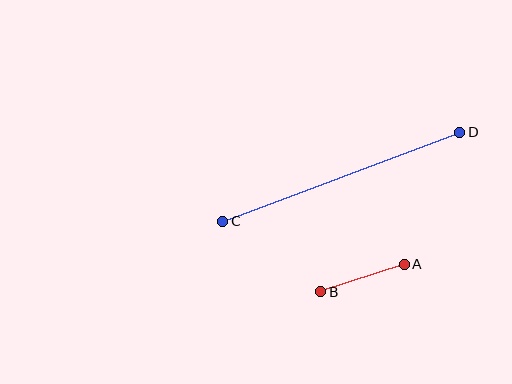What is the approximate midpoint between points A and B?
The midpoint is at approximately (362, 278) pixels.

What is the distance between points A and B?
The distance is approximately 88 pixels.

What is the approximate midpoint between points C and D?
The midpoint is at approximately (341, 177) pixels.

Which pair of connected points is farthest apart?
Points C and D are farthest apart.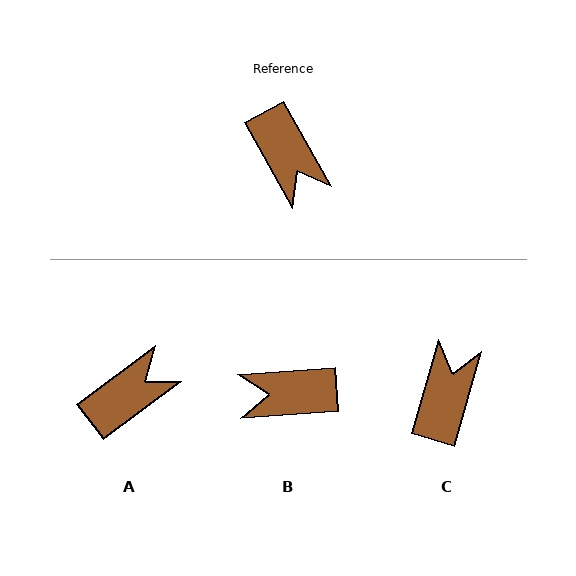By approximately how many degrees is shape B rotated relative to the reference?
Approximately 115 degrees clockwise.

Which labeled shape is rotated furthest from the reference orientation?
C, about 135 degrees away.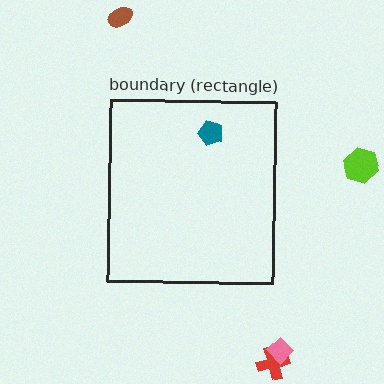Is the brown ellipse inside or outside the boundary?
Outside.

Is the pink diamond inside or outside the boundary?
Outside.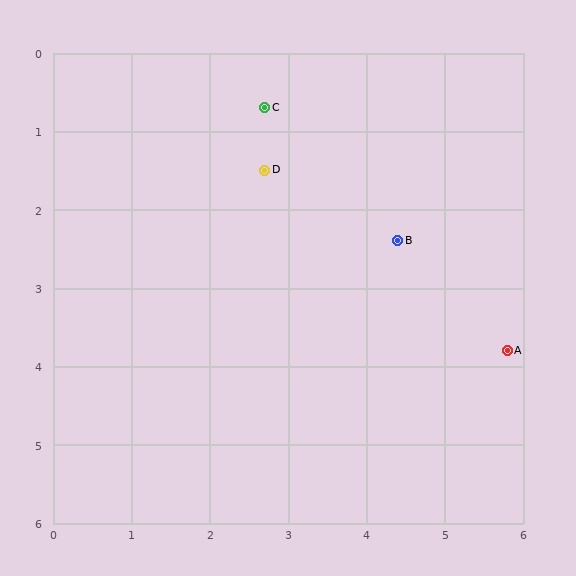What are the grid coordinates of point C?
Point C is at approximately (2.7, 0.7).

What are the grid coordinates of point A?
Point A is at approximately (5.8, 3.8).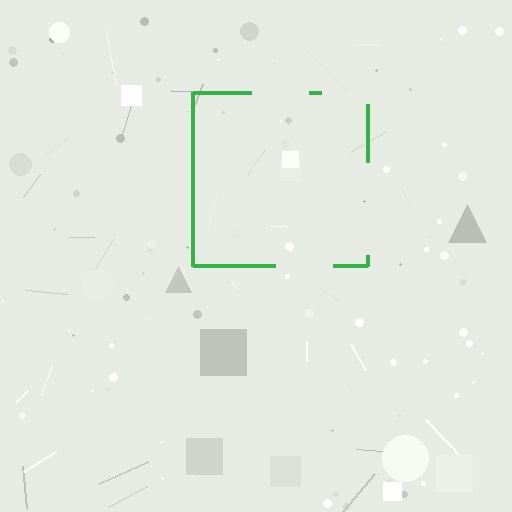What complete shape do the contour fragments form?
The contour fragments form a square.